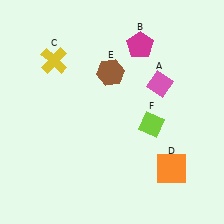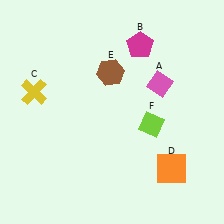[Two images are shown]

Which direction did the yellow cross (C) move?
The yellow cross (C) moved down.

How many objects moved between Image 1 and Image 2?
1 object moved between the two images.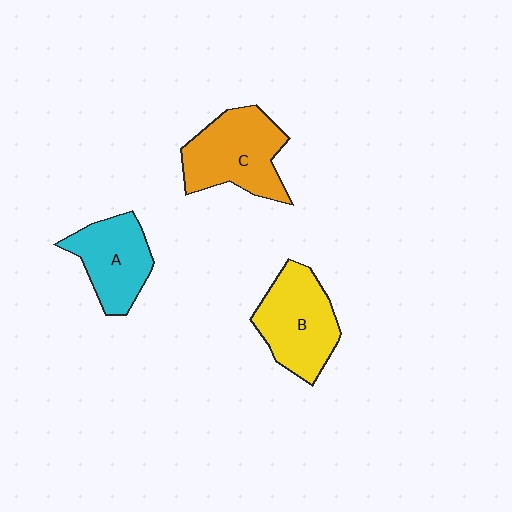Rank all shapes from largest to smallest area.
From largest to smallest: C (orange), B (yellow), A (cyan).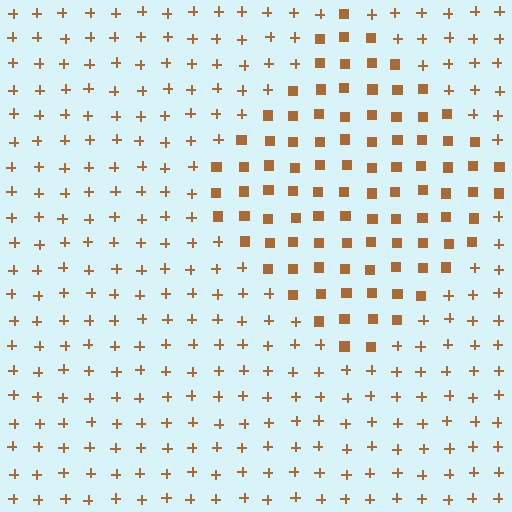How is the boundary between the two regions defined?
The boundary is defined by a change in element shape: squares inside vs. plus signs outside. All elements share the same color and spacing.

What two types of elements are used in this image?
The image uses squares inside the diamond region and plus signs outside it.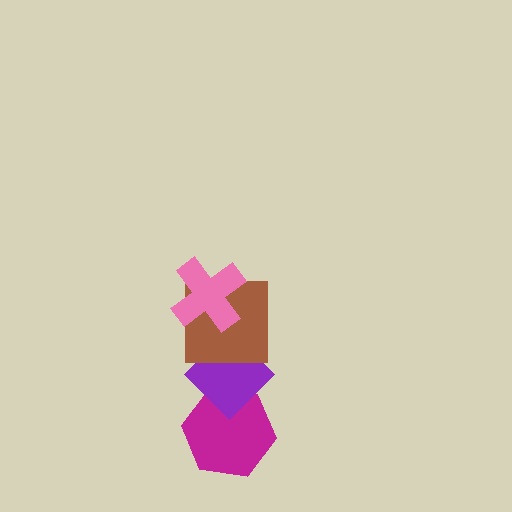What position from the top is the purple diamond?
The purple diamond is 3rd from the top.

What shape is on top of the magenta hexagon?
The purple diamond is on top of the magenta hexagon.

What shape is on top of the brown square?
The pink cross is on top of the brown square.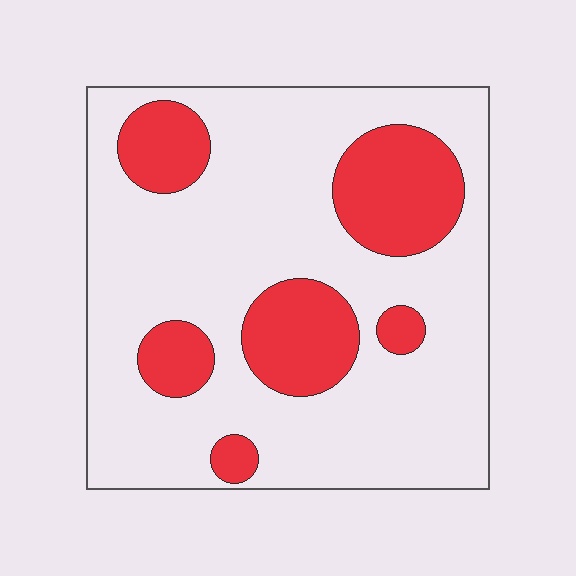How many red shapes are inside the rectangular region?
6.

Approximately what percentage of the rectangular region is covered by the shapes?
Approximately 25%.